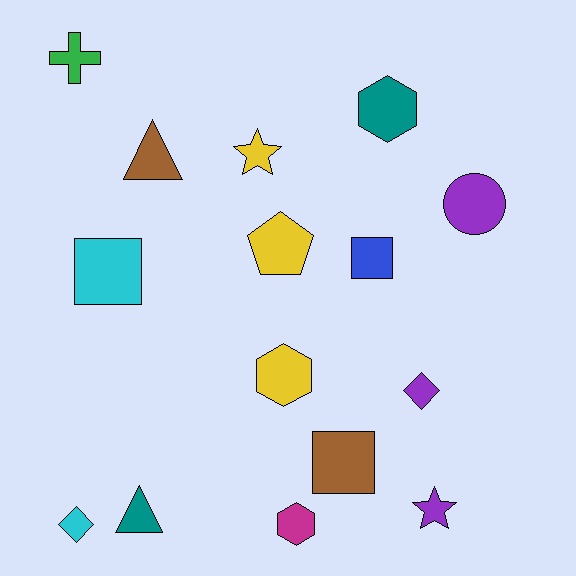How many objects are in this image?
There are 15 objects.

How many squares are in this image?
There are 3 squares.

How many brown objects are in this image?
There are 2 brown objects.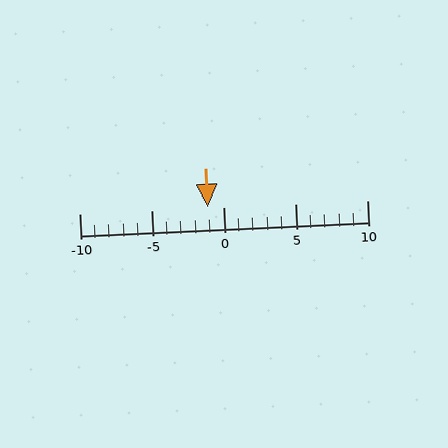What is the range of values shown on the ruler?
The ruler shows values from -10 to 10.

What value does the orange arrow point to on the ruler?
The orange arrow points to approximately -1.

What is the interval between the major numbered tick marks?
The major tick marks are spaced 5 units apart.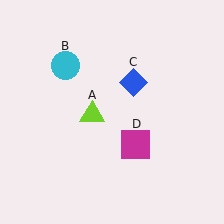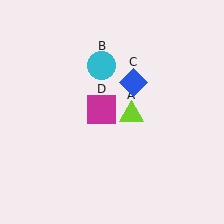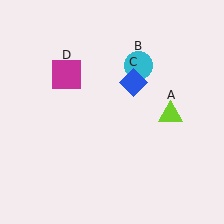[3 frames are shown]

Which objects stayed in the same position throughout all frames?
Blue diamond (object C) remained stationary.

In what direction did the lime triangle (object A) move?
The lime triangle (object A) moved right.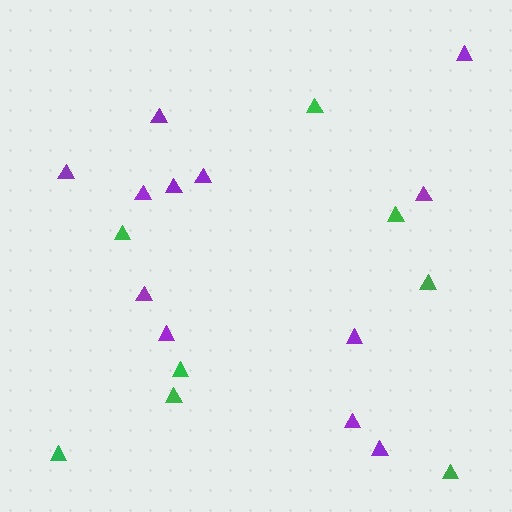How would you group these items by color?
There are 2 groups: one group of green triangles (8) and one group of purple triangles (12).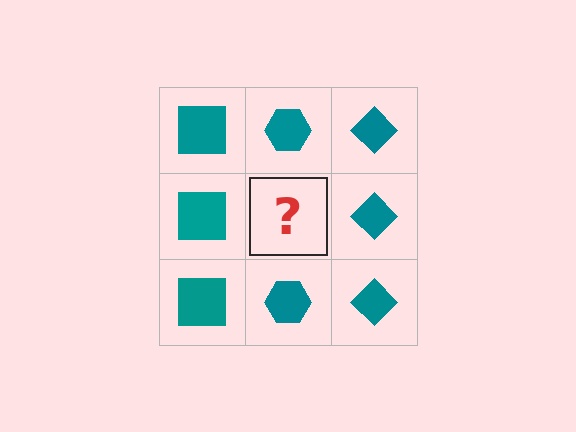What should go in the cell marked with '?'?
The missing cell should contain a teal hexagon.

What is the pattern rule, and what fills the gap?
The rule is that each column has a consistent shape. The gap should be filled with a teal hexagon.